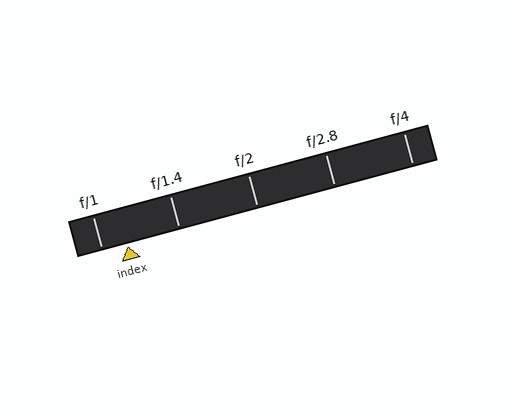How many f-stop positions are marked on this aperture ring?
There are 5 f-stop positions marked.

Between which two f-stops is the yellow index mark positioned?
The index mark is between f/1 and f/1.4.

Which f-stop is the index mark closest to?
The index mark is closest to f/1.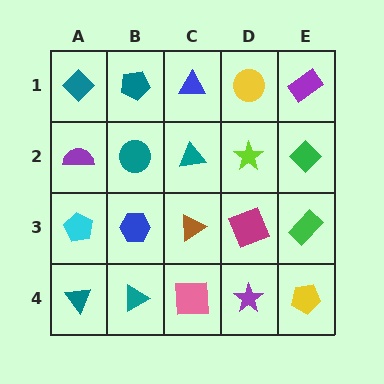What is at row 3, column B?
A blue hexagon.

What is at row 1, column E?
A purple rectangle.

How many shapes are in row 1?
5 shapes.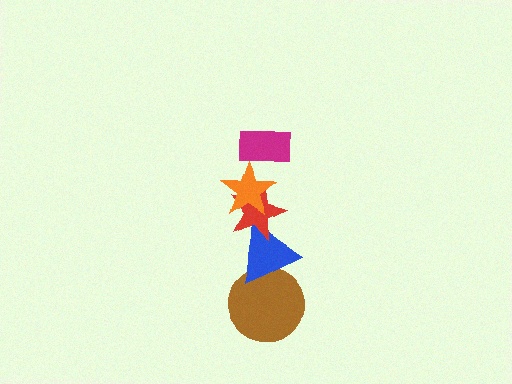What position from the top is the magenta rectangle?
The magenta rectangle is 1st from the top.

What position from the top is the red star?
The red star is 3rd from the top.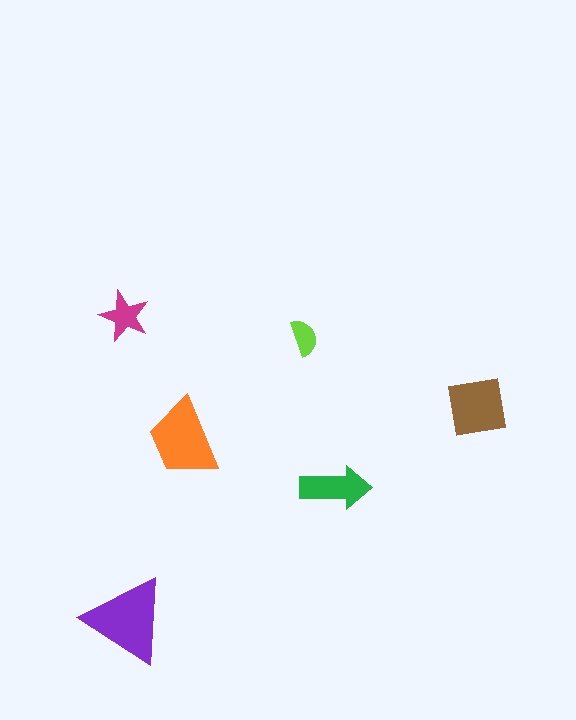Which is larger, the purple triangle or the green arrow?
The purple triangle.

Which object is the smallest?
The lime semicircle.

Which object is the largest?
The purple triangle.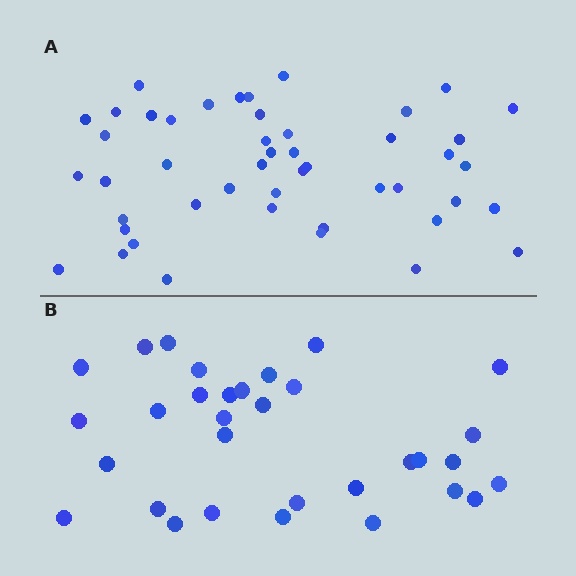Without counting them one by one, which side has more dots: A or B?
Region A (the top region) has more dots.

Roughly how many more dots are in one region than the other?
Region A has approximately 15 more dots than region B.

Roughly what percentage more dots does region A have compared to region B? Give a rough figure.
About 45% more.